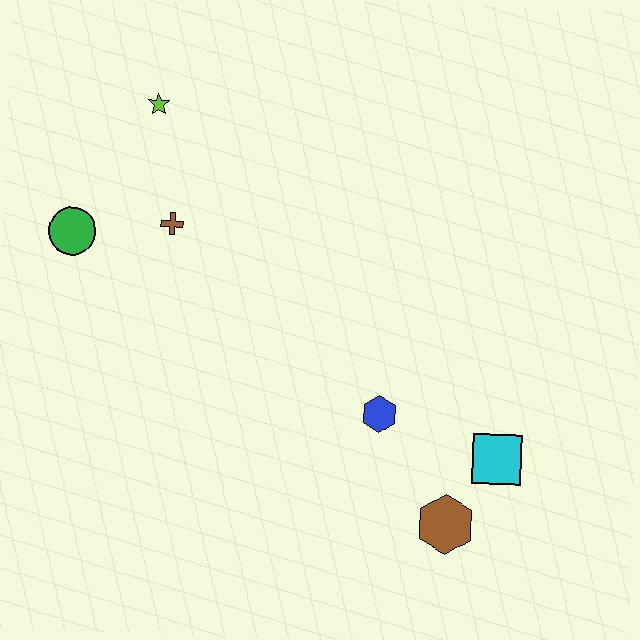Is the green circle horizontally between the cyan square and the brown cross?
No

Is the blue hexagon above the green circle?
No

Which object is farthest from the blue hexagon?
The lime star is farthest from the blue hexagon.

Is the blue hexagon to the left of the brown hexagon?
Yes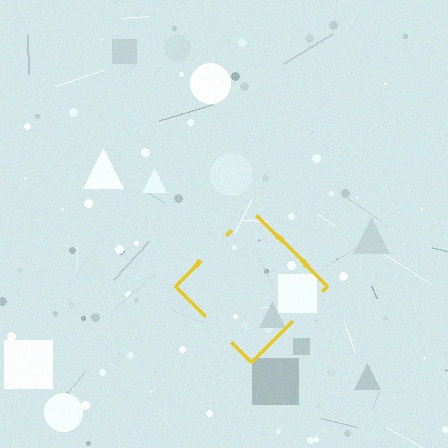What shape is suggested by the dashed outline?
The dashed outline suggests a diamond.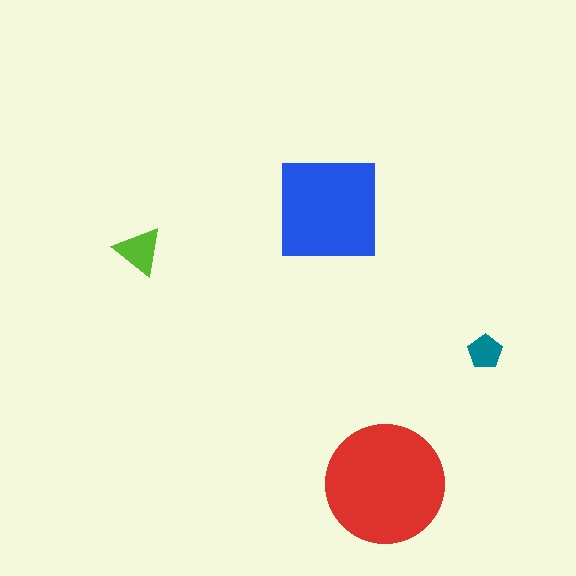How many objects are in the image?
There are 4 objects in the image.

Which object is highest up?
The blue square is topmost.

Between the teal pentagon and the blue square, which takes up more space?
The blue square.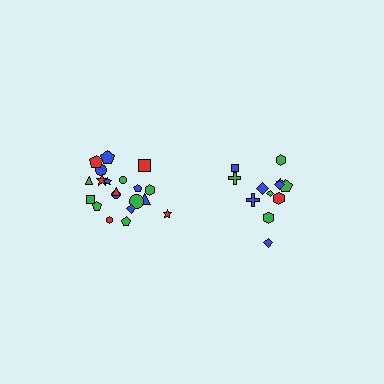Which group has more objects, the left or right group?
The left group.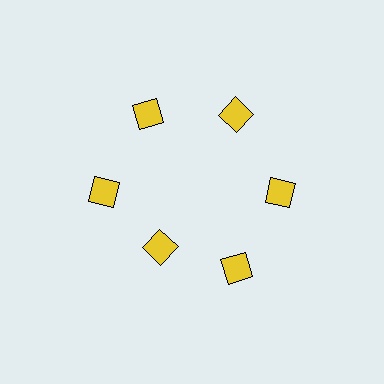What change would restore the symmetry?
The symmetry would be restored by moving it outward, back onto the ring so that all 6 squares sit at equal angles and equal distance from the center.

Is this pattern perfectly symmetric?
No. The 6 yellow squares are arranged in a ring, but one element near the 7 o'clock position is pulled inward toward the center, breaking the 6-fold rotational symmetry.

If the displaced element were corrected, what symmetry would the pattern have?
It would have 6-fold rotational symmetry — the pattern would map onto itself every 60 degrees.